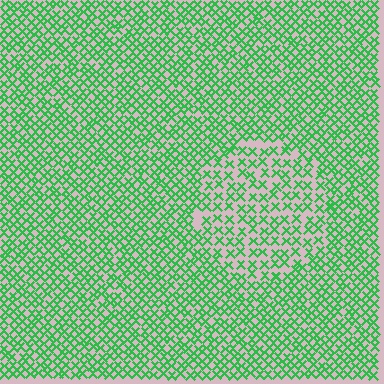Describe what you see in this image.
The image contains small green elements arranged at two different densities. A circle-shaped region is visible where the elements are less densely packed than the surrounding area.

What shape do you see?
I see a circle.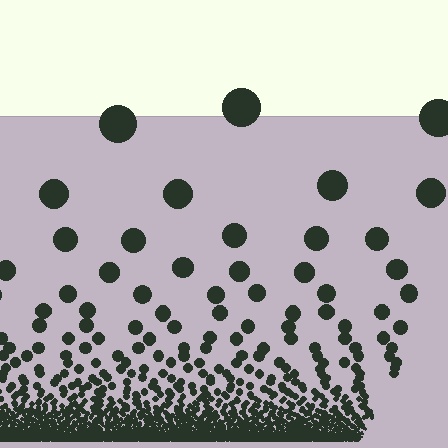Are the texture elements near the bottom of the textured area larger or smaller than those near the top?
Smaller. The gradient is inverted — elements near the bottom are smaller and denser.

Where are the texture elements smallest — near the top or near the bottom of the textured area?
Near the bottom.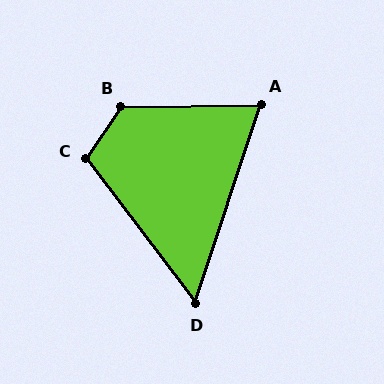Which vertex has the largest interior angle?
B, at approximately 125 degrees.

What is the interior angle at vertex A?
Approximately 71 degrees (acute).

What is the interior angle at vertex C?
Approximately 109 degrees (obtuse).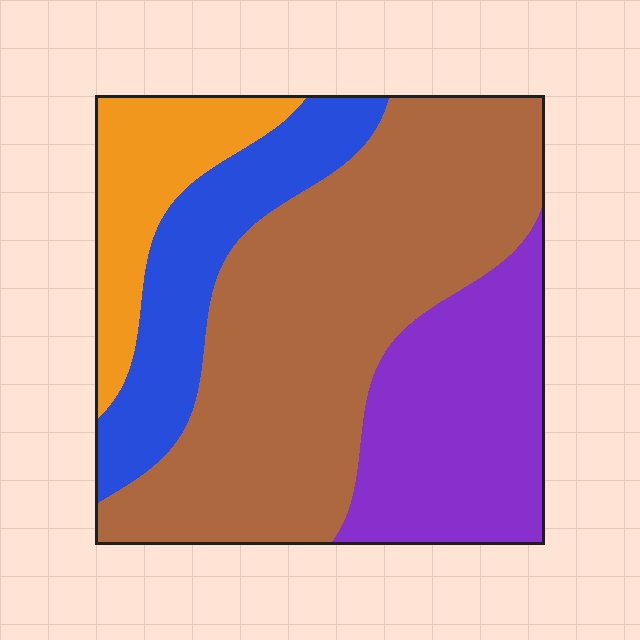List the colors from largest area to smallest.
From largest to smallest: brown, purple, blue, orange.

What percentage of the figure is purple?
Purple takes up about one quarter (1/4) of the figure.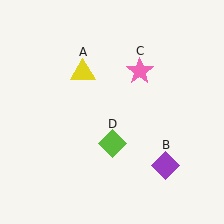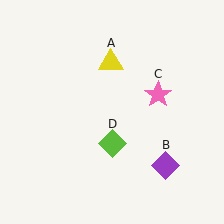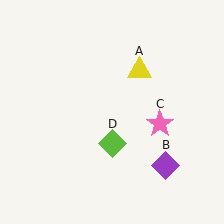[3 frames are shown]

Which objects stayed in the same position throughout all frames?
Purple diamond (object B) and lime diamond (object D) remained stationary.